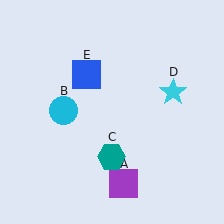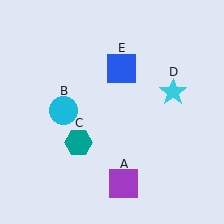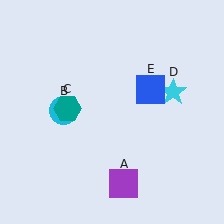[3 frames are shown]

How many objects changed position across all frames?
2 objects changed position: teal hexagon (object C), blue square (object E).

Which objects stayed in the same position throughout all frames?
Purple square (object A) and cyan circle (object B) and cyan star (object D) remained stationary.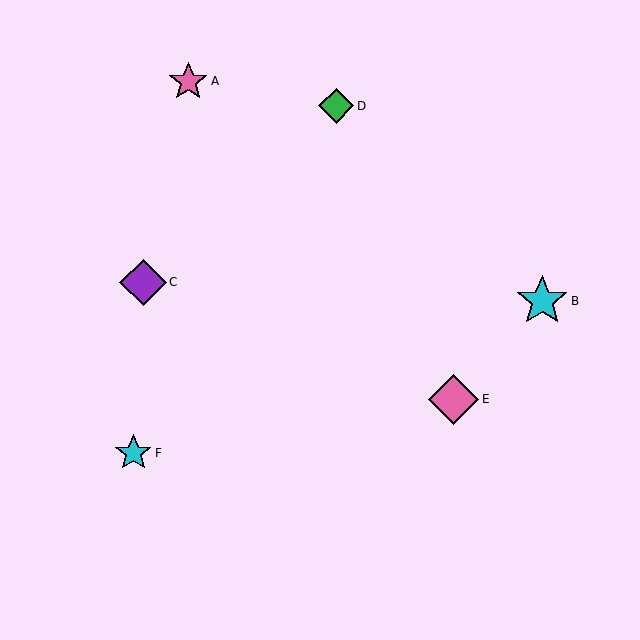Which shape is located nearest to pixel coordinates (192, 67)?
The pink star (labeled A) at (188, 81) is nearest to that location.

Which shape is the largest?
The cyan star (labeled B) is the largest.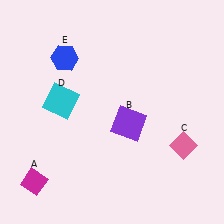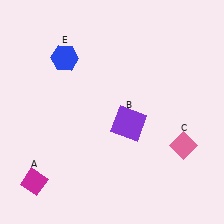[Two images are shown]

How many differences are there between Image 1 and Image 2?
There is 1 difference between the two images.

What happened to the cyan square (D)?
The cyan square (D) was removed in Image 2. It was in the top-left area of Image 1.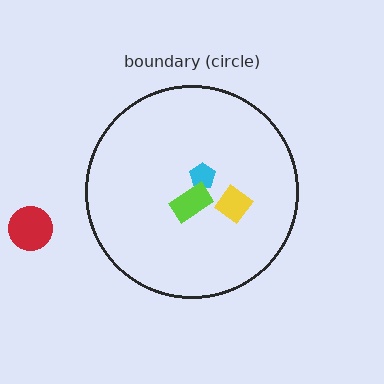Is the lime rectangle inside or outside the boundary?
Inside.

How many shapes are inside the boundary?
3 inside, 1 outside.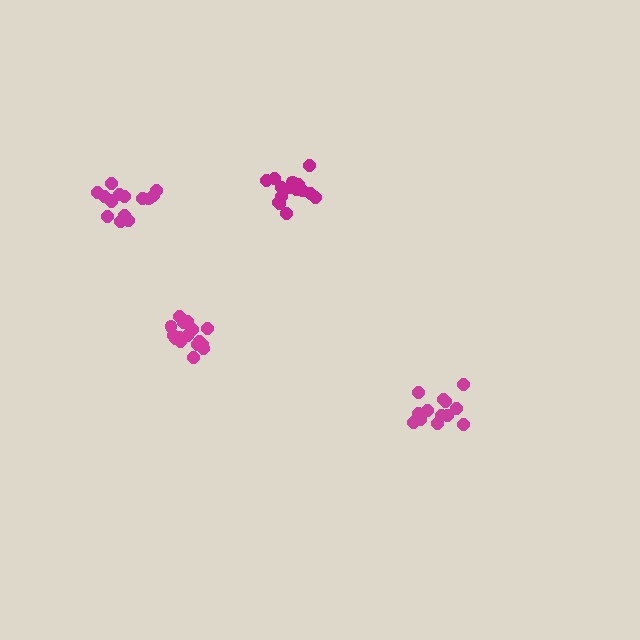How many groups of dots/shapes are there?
There are 4 groups.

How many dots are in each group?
Group 1: 16 dots, Group 2: 13 dots, Group 3: 16 dots, Group 4: 16 dots (61 total).